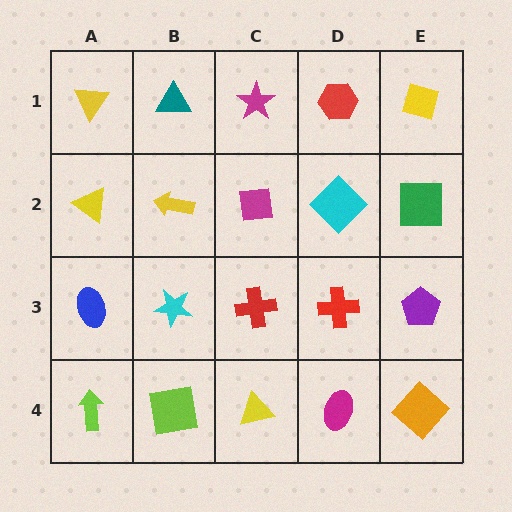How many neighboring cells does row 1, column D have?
3.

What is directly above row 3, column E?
A green square.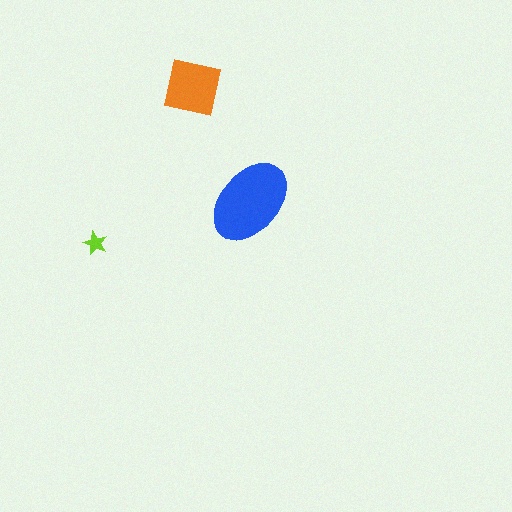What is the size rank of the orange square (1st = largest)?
2nd.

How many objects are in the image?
There are 3 objects in the image.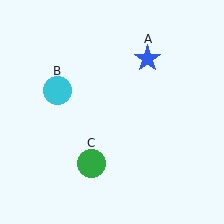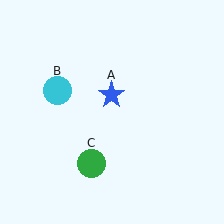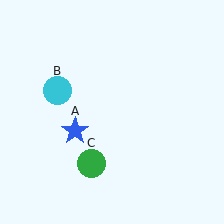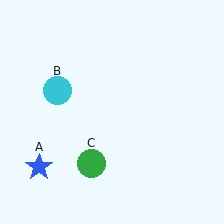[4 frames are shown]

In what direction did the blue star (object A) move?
The blue star (object A) moved down and to the left.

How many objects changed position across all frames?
1 object changed position: blue star (object A).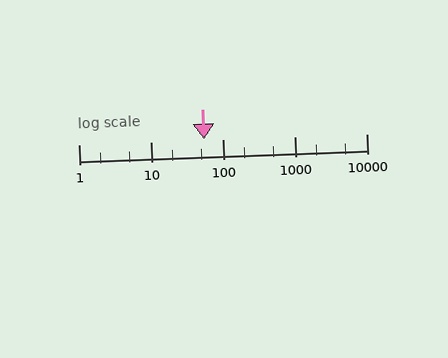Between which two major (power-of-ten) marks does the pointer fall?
The pointer is between 10 and 100.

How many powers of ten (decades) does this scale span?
The scale spans 4 decades, from 1 to 10000.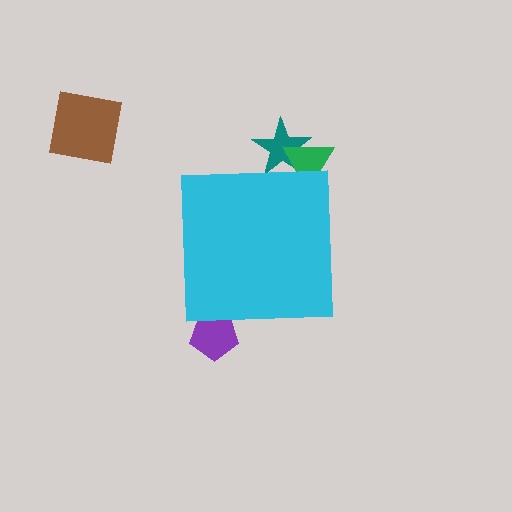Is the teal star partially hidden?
Yes, the teal star is partially hidden behind the cyan square.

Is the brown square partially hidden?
No, the brown square is fully visible.